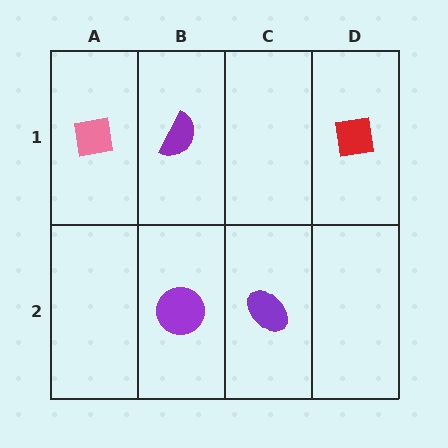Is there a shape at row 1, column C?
No, that cell is empty.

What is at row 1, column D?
A red square.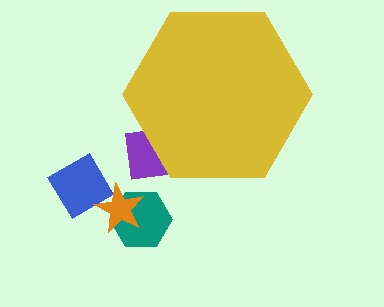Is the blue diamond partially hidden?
No, the blue diamond is fully visible.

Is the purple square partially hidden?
Yes, the purple square is partially hidden behind the yellow hexagon.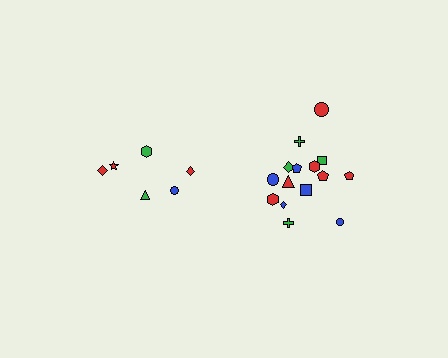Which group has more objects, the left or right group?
The right group.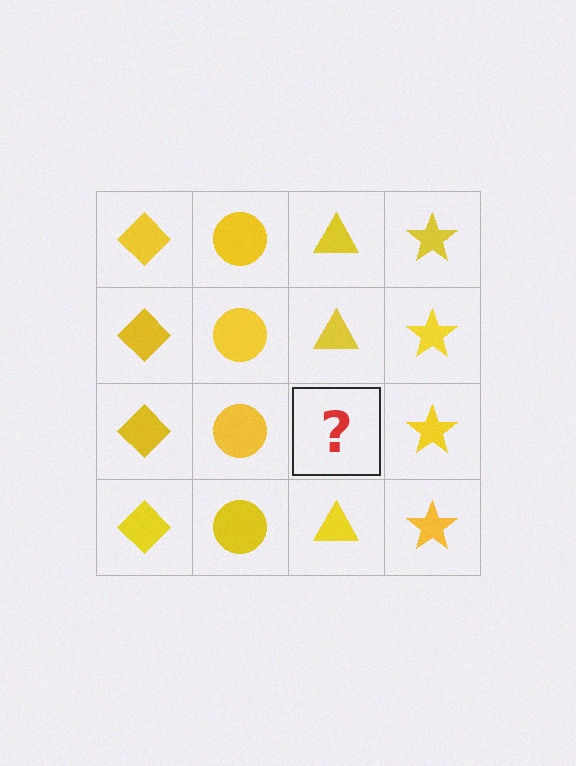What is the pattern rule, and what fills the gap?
The rule is that each column has a consistent shape. The gap should be filled with a yellow triangle.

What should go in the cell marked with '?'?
The missing cell should contain a yellow triangle.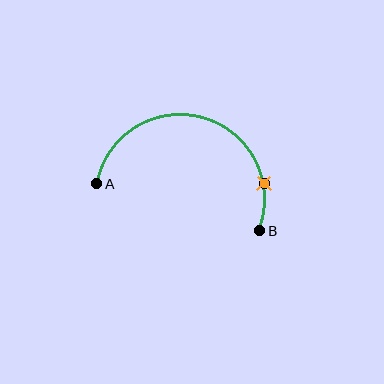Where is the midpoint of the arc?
The arc midpoint is the point on the curve farthest from the straight line joining A and B. It sits above that line.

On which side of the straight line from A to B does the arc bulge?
The arc bulges above the straight line connecting A and B.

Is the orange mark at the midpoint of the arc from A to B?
No. The orange mark lies on the arc but is closer to endpoint B. The arc midpoint would be at the point on the curve equidistant along the arc from both A and B.